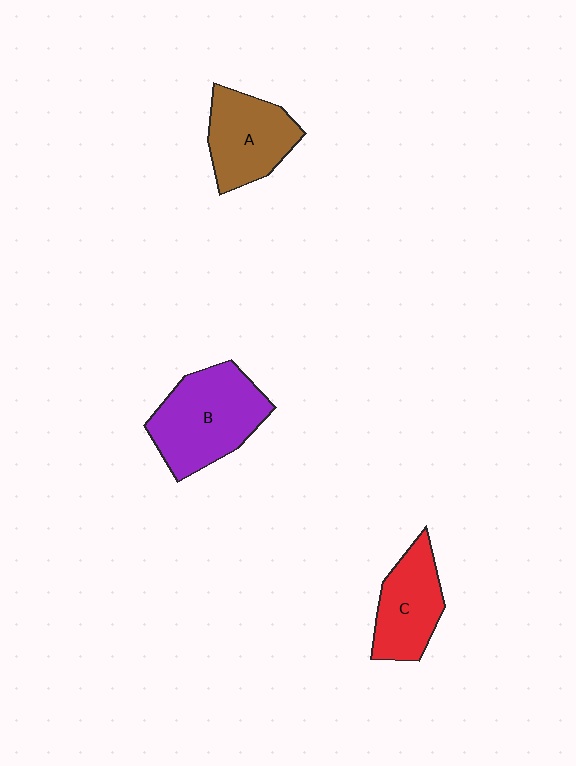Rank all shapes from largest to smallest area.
From largest to smallest: B (purple), A (brown), C (red).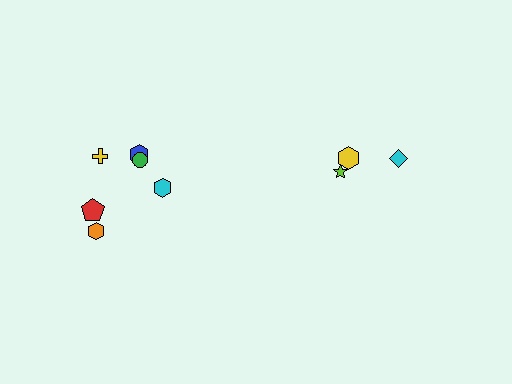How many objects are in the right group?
There are 3 objects.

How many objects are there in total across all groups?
There are 9 objects.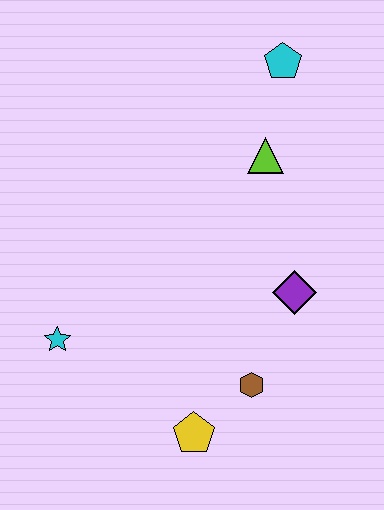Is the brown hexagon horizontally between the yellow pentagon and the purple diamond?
Yes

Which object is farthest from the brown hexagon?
The cyan pentagon is farthest from the brown hexagon.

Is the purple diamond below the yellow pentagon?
No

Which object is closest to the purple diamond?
The brown hexagon is closest to the purple diamond.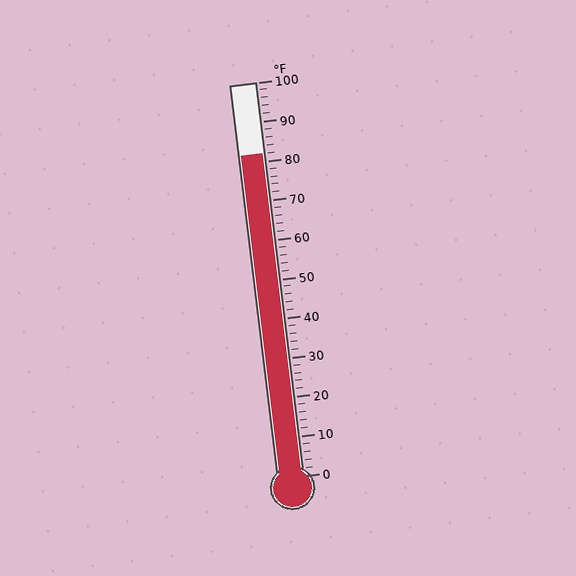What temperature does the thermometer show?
The thermometer shows approximately 82°F.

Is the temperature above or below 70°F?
The temperature is above 70°F.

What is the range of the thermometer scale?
The thermometer scale ranges from 0°F to 100°F.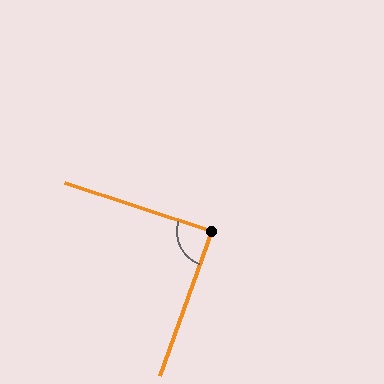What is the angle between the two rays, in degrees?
Approximately 89 degrees.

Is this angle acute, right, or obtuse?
It is approximately a right angle.